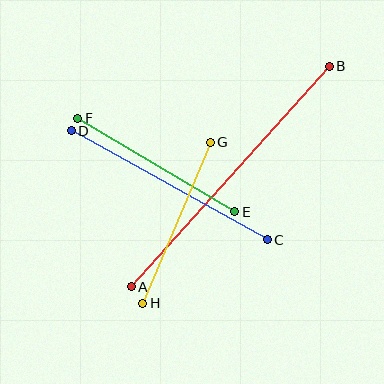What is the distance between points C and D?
The distance is approximately 224 pixels.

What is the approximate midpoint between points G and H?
The midpoint is at approximately (176, 223) pixels.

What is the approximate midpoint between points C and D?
The midpoint is at approximately (169, 185) pixels.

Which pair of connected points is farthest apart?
Points A and B are farthest apart.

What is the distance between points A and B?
The distance is approximately 297 pixels.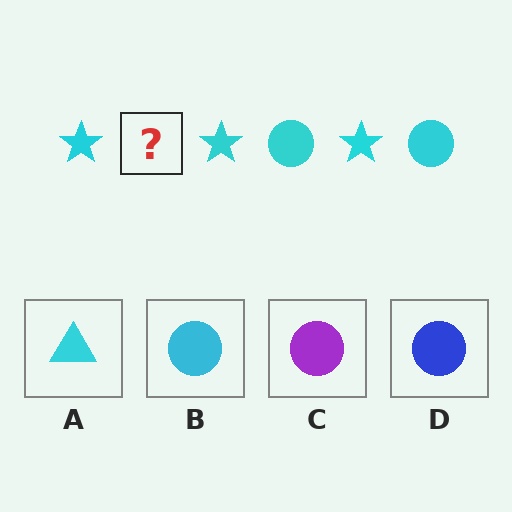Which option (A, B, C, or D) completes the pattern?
B.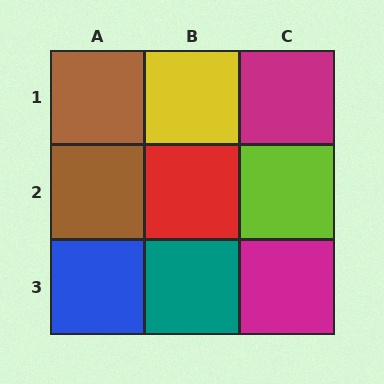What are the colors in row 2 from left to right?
Brown, red, lime.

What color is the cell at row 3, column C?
Magenta.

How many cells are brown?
2 cells are brown.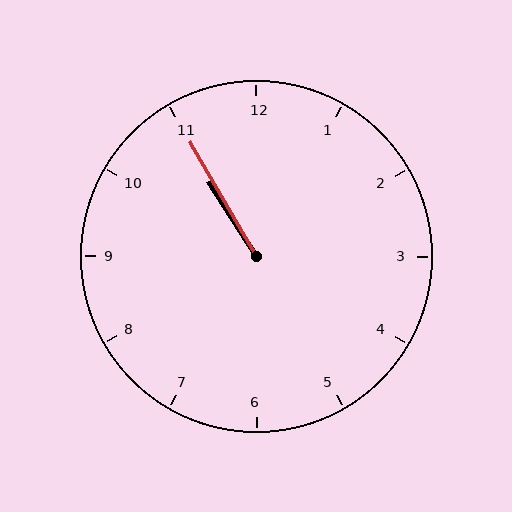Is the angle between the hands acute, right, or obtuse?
It is acute.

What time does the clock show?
10:55.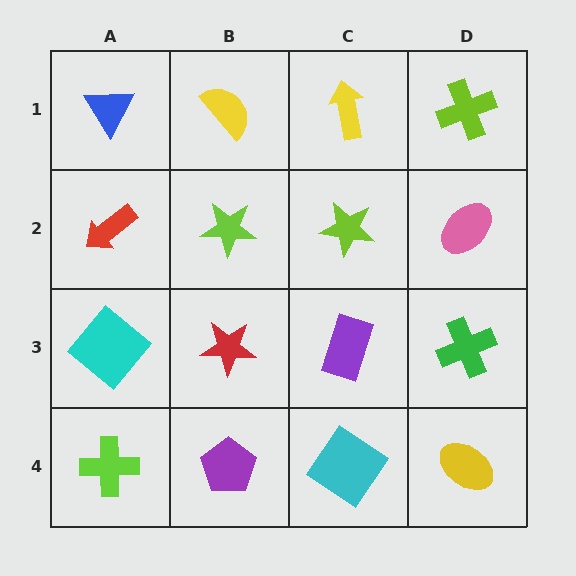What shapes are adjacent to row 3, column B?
A lime star (row 2, column B), a purple pentagon (row 4, column B), a cyan diamond (row 3, column A), a purple rectangle (row 3, column C).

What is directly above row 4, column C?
A purple rectangle.